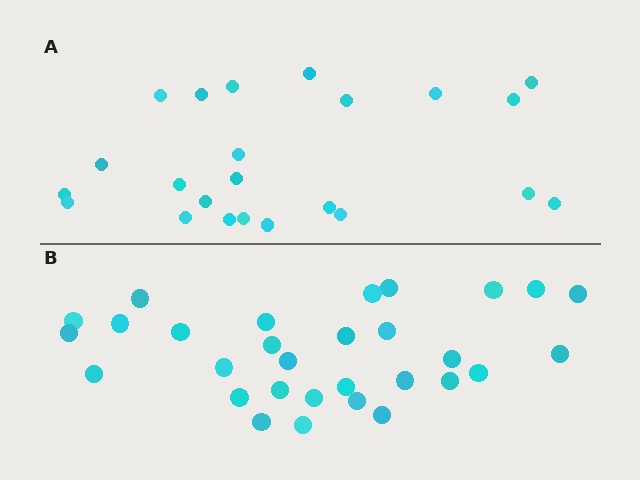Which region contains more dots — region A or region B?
Region B (the bottom region) has more dots.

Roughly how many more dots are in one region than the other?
Region B has roughly 8 or so more dots than region A.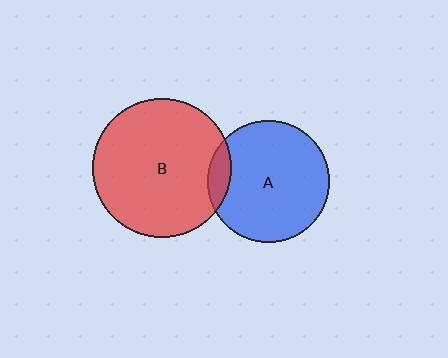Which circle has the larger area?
Circle B (red).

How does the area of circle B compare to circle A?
Approximately 1.3 times.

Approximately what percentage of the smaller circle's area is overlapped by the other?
Approximately 10%.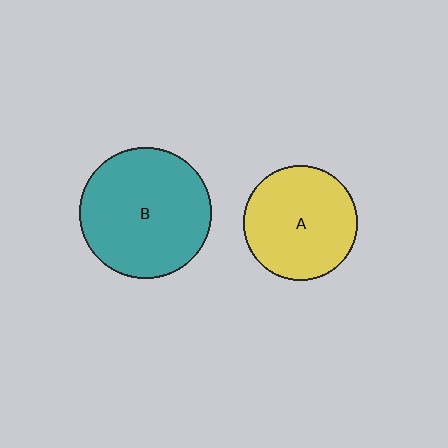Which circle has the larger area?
Circle B (teal).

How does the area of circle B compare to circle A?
Approximately 1.3 times.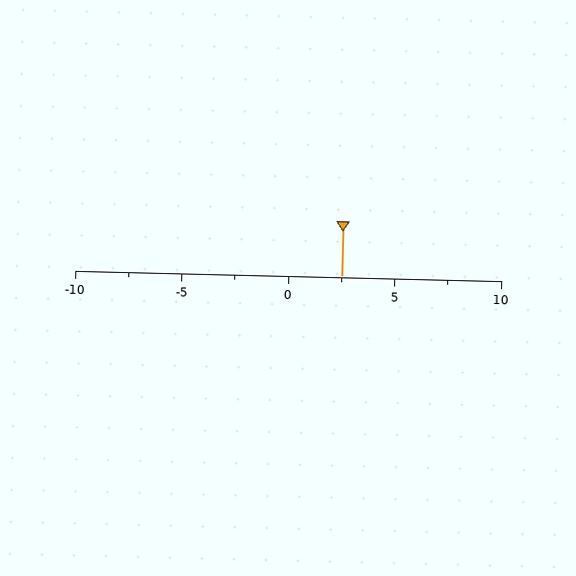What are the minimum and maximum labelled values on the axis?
The axis runs from -10 to 10.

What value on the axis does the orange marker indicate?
The marker indicates approximately 2.5.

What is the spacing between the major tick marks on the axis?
The major ticks are spaced 5 apart.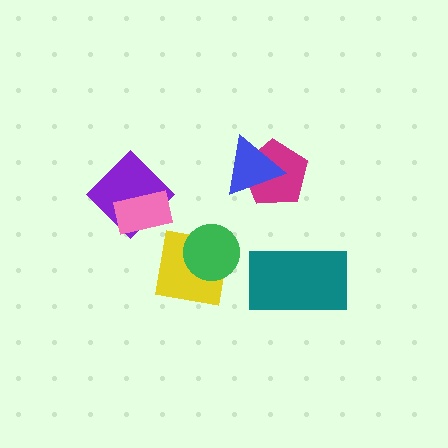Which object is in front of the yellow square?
The green circle is in front of the yellow square.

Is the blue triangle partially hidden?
No, no other shape covers it.